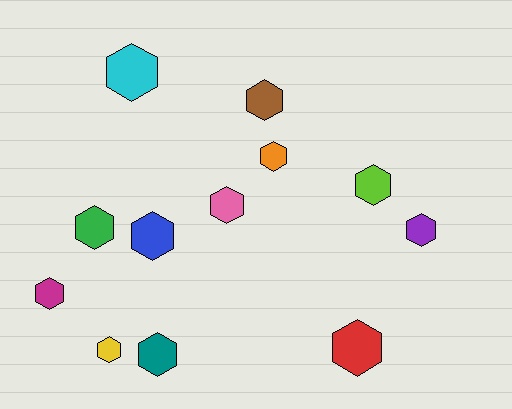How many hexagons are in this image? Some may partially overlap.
There are 12 hexagons.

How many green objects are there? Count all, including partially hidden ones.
There is 1 green object.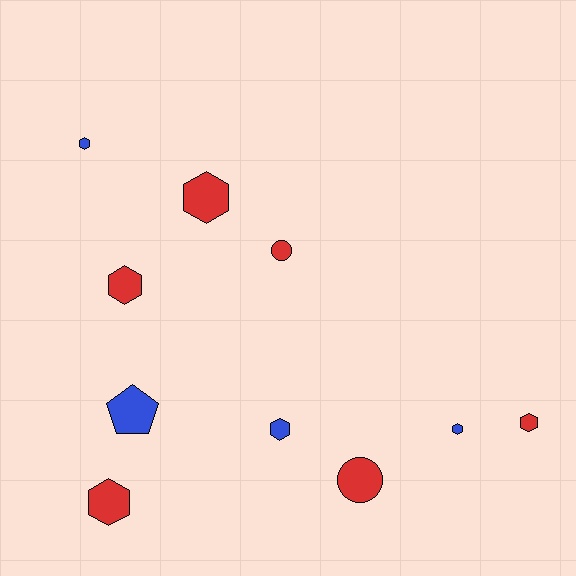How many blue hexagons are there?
There are 3 blue hexagons.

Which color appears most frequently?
Red, with 6 objects.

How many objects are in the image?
There are 10 objects.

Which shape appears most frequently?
Hexagon, with 7 objects.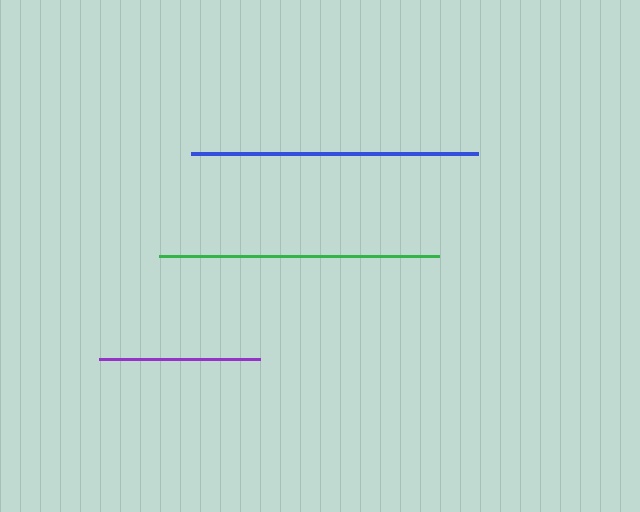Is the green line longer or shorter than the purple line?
The green line is longer than the purple line.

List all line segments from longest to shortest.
From longest to shortest: blue, green, purple.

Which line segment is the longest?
The blue line is the longest at approximately 287 pixels.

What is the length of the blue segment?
The blue segment is approximately 287 pixels long.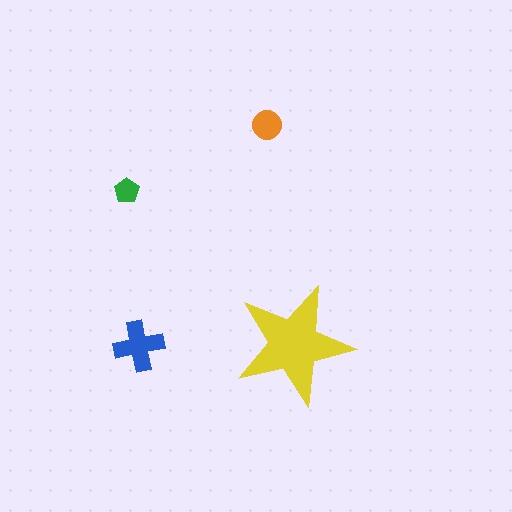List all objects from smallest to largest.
The green pentagon, the orange circle, the blue cross, the yellow star.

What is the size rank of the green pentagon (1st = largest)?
4th.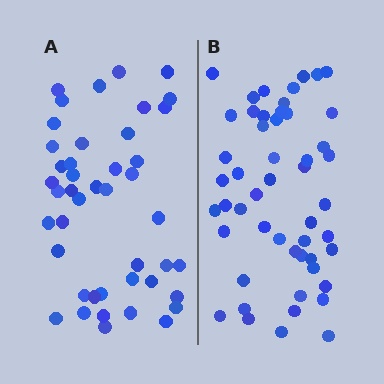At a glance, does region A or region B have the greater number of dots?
Region B (the right region) has more dots.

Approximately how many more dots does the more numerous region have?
Region B has roughly 8 or so more dots than region A.